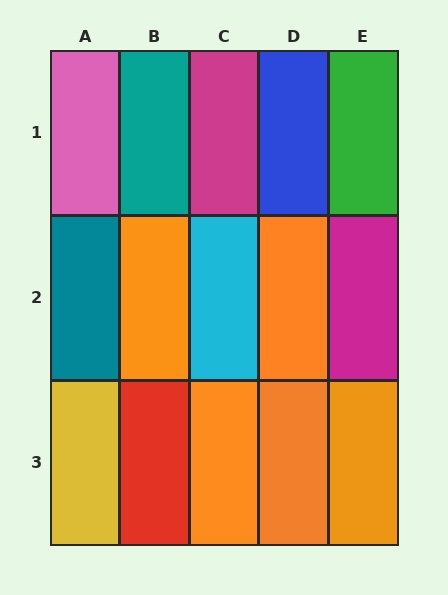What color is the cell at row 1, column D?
Blue.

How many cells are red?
1 cell is red.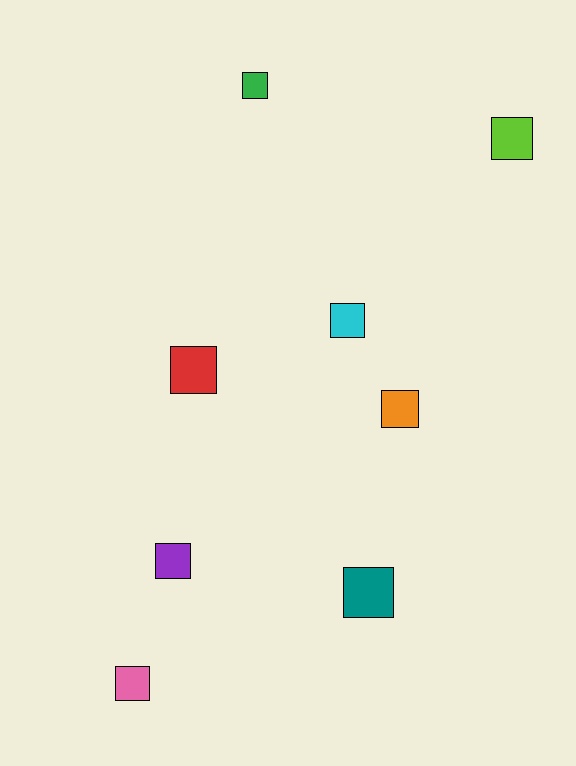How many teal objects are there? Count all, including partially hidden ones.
There is 1 teal object.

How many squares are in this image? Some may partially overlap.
There are 8 squares.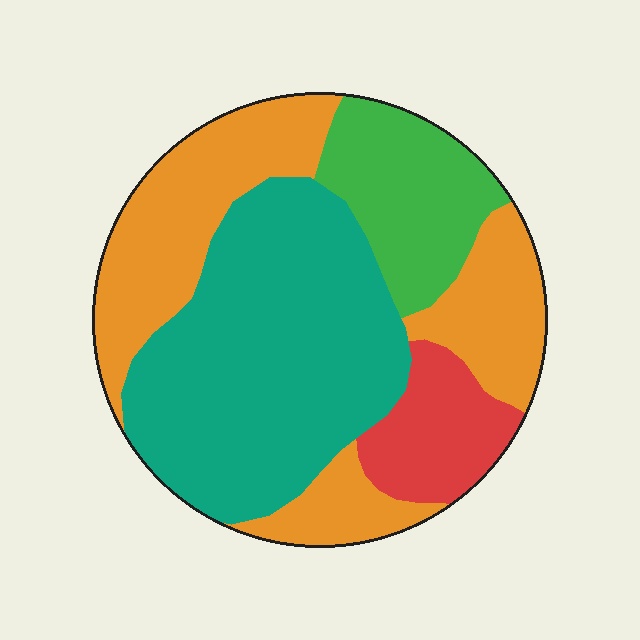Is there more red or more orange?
Orange.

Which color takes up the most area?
Teal, at roughly 40%.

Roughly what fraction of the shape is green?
Green covers about 15% of the shape.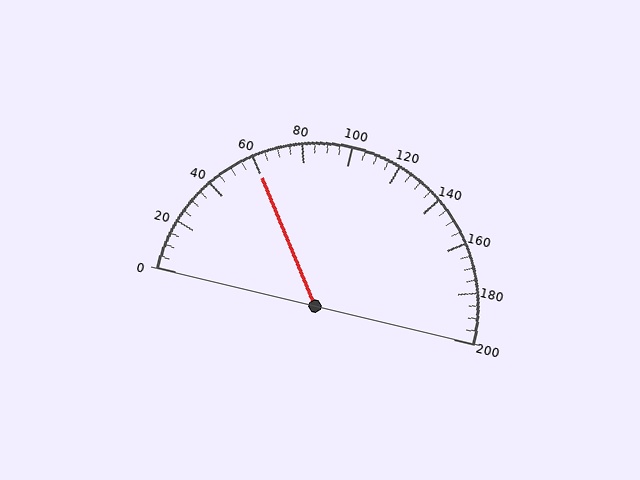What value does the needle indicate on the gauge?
The needle indicates approximately 60.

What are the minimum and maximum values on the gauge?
The gauge ranges from 0 to 200.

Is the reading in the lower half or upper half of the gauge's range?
The reading is in the lower half of the range (0 to 200).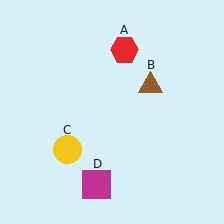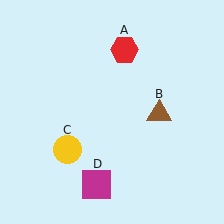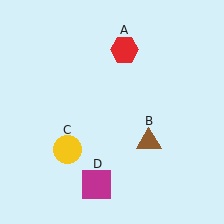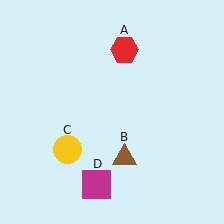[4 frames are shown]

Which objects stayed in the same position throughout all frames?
Red hexagon (object A) and yellow circle (object C) and magenta square (object D) remained stationary.